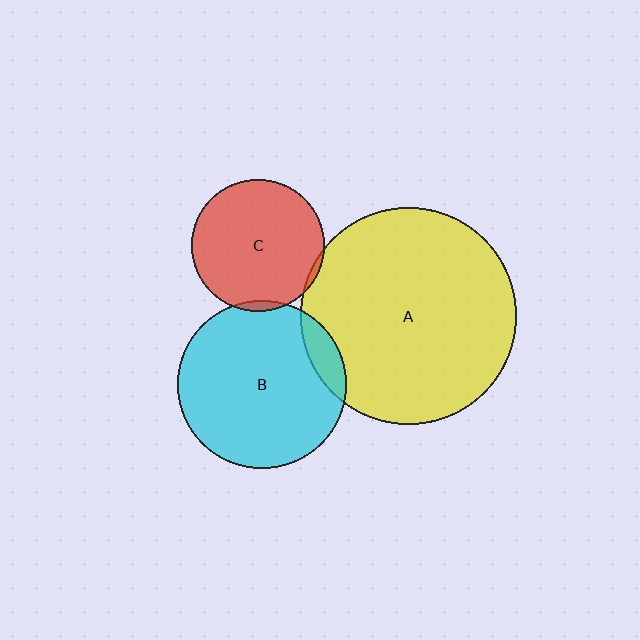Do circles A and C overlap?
Yes.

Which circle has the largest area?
Circle A (yellow).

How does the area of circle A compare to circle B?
Approximately 1.7 times.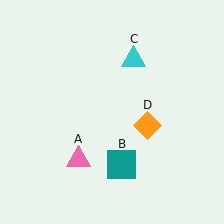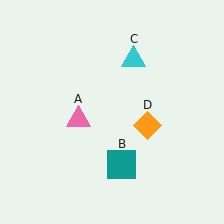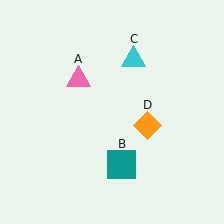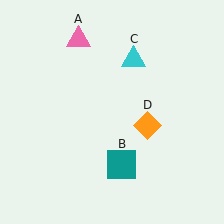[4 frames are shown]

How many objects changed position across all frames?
1 object changed position: pink triangle (object A).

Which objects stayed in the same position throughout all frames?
Teal square (object B) and cyan triangle (object C) and orange diamond (object D) remained stationary.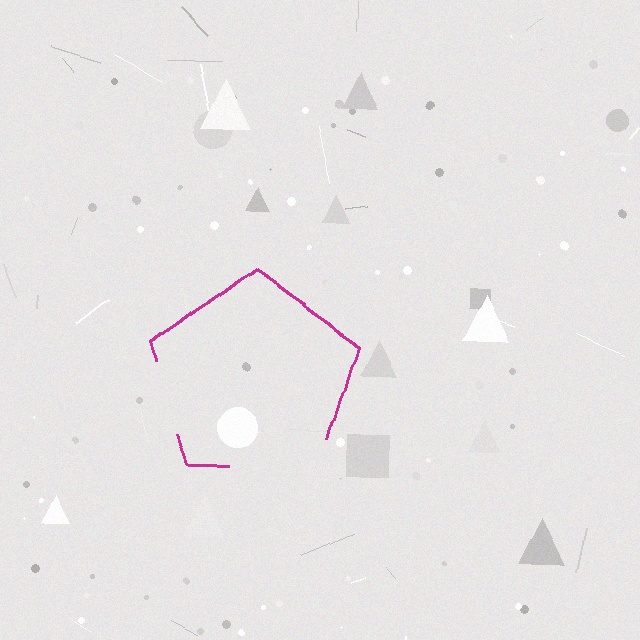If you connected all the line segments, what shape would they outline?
They would outline a pentagon.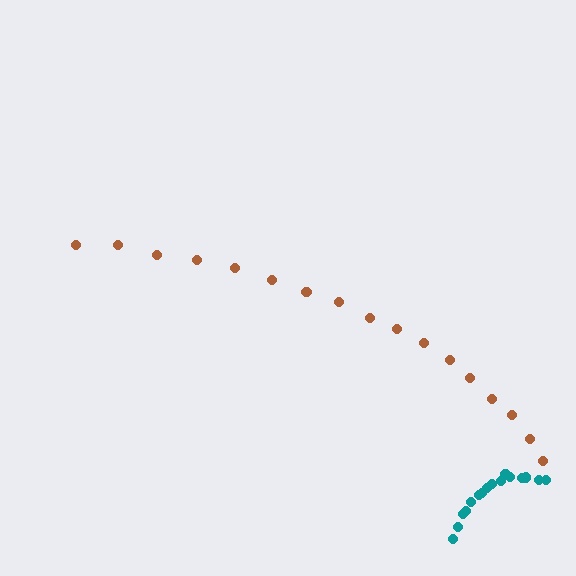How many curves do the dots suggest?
There are 2 distinct paths.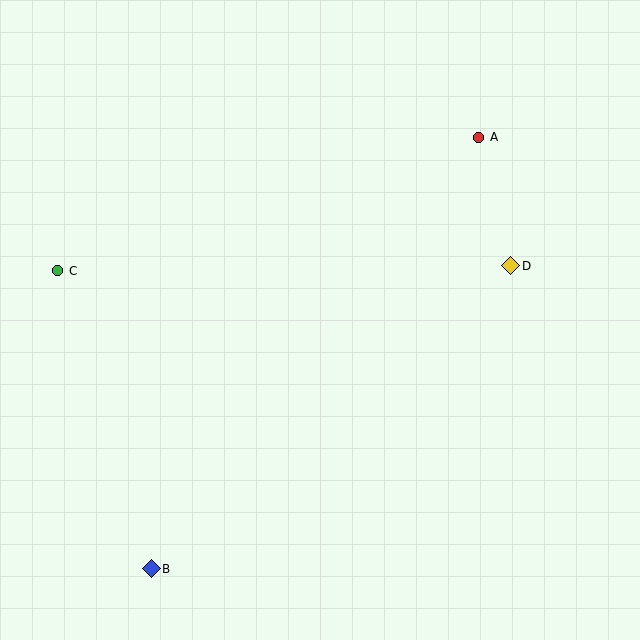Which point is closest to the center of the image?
Point D at (511, 266) is closest to the center.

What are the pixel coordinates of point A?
Point A is at (479, 137).